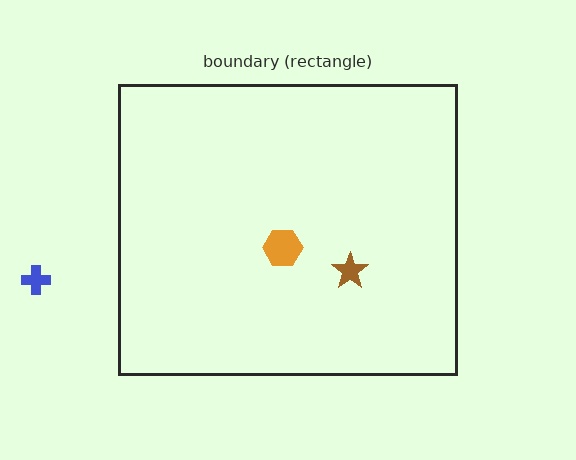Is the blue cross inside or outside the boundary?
Outside.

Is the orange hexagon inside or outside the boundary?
Inside.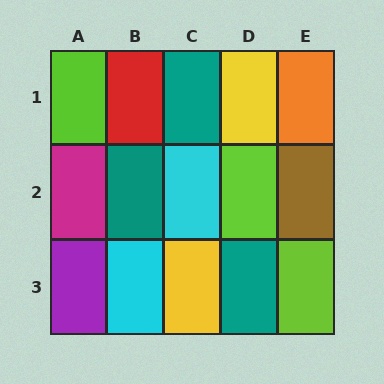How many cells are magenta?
1 cell is magenta.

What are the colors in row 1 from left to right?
Lime, red, teal, yellow, orange.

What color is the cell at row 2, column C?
Cyan.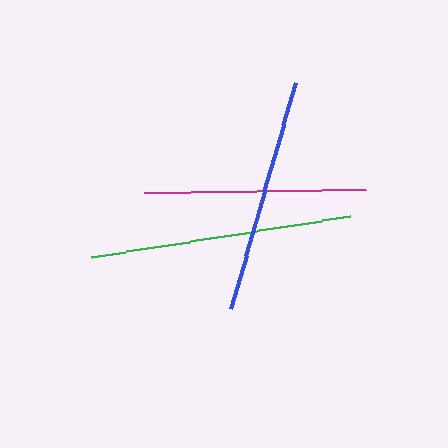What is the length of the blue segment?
The blue segment is approximately 236 pixels long.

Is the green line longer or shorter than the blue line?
The green line is longer than the blue line.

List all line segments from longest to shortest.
From longest to shortest: green, blue, magenta.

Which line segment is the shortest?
The magenta line is the shortest at approximately 222 pixels.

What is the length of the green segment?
The green segment is approximately 261 pixels long.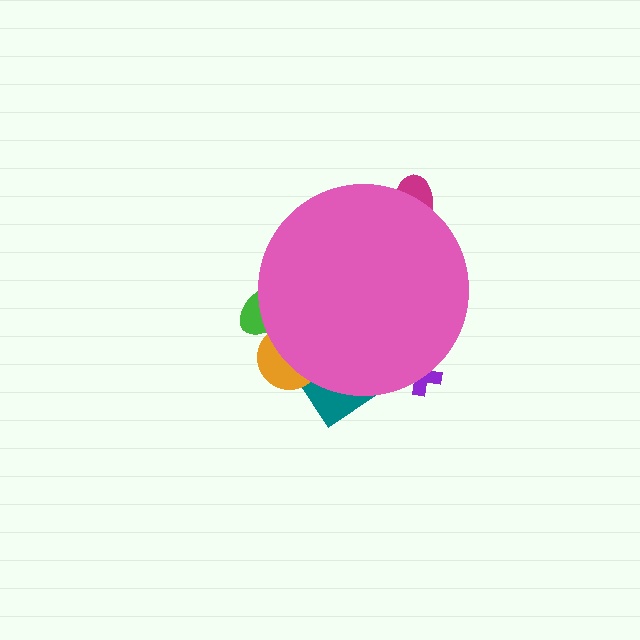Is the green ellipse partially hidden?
Yes, the green ellipse is partially hidden behind the pink circle.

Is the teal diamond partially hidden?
Yes, the teal diamond is partially hidden behind the pink circle.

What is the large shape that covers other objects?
A pink circle.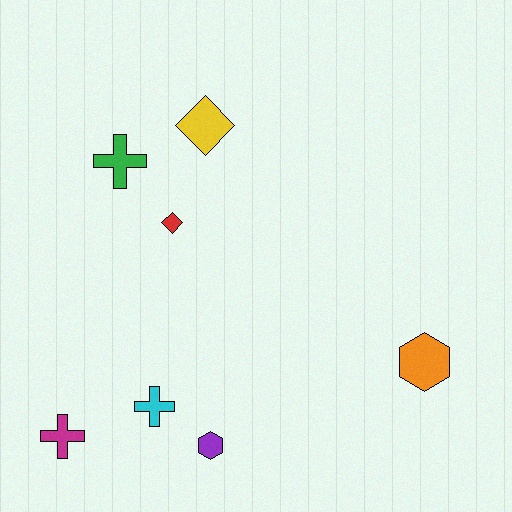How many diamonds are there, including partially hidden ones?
There are 2 diamonds.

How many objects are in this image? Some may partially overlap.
There are 7 objects.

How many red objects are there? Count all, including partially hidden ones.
There is 1 red object.